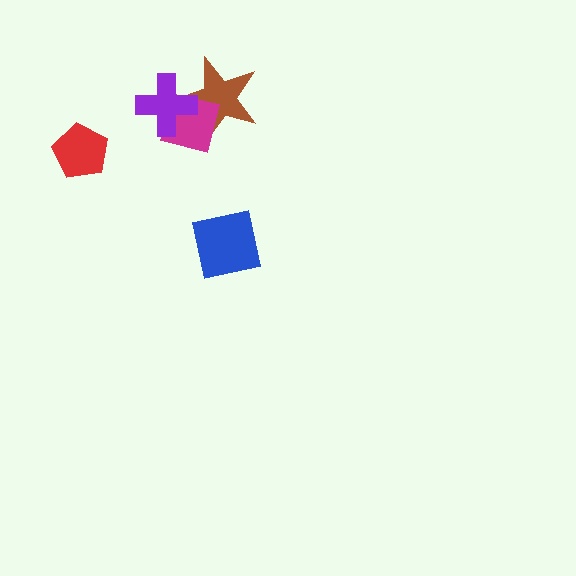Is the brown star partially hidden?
Yes, it is partially covered by another shape.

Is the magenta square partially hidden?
Yes, it is partially covered by another shape.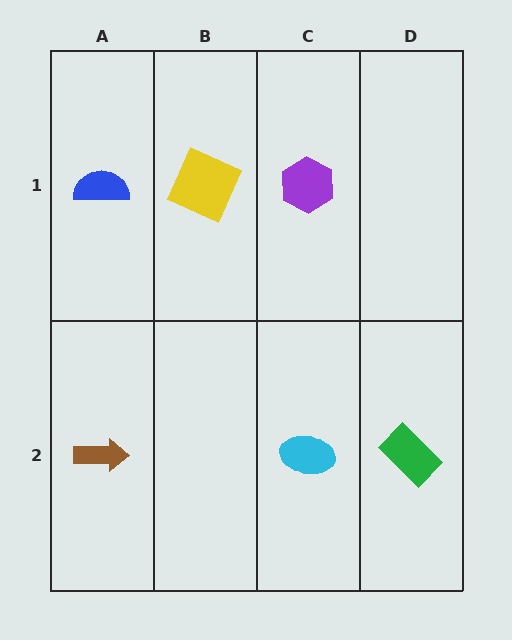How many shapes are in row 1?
3 shapes.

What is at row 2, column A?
A brown arrow.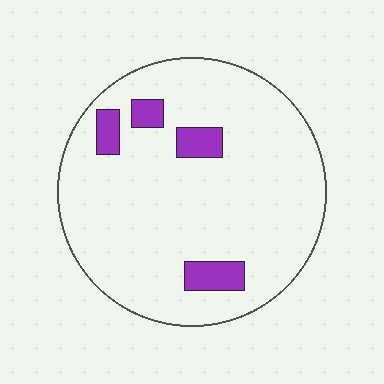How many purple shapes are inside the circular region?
4.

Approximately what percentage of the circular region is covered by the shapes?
Approximately 10%.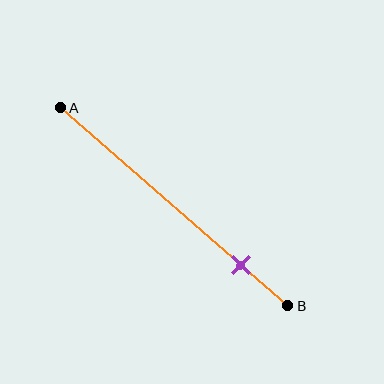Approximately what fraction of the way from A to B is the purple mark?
The purple mark is approximately 80% of the way from A to B.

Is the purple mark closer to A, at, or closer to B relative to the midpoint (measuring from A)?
The purple mark is closer to point B than the midpoint of segment AB.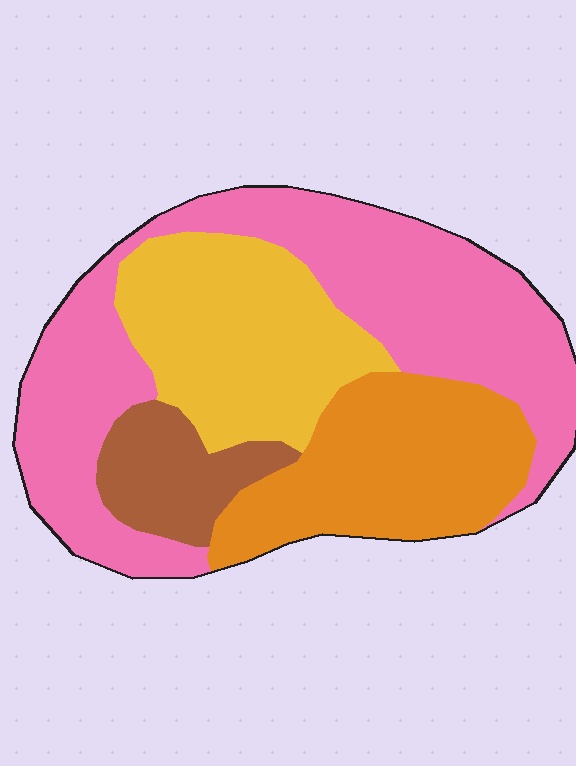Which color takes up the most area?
Pink, at roughly 45%.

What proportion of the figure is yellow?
Yellow covers about 25% of the figure.